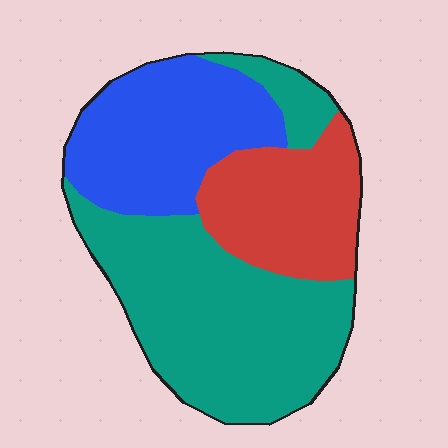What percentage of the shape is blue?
Blue takes up about one quarter (1/4) of the shape.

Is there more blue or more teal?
Teal.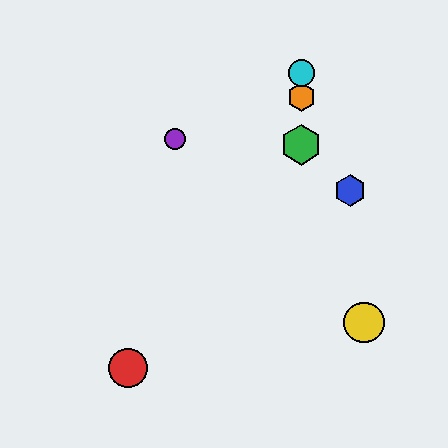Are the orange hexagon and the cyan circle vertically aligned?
Yes, both are at x≈301.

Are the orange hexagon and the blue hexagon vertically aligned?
No, the orange hexagon is at x≈301 and the blue hexagon is at x≈350.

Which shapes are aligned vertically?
The green hexagon, the orange hexagon, the cyan circle are aligned vertically.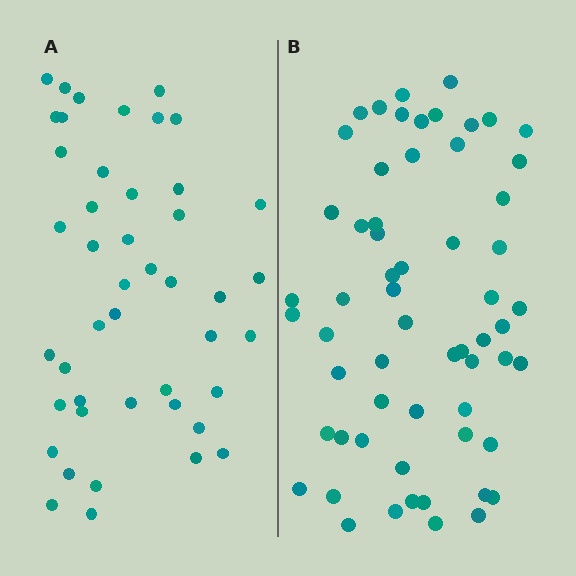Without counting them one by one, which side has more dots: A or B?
Region B (the right region) has more dots.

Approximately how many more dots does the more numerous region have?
Region B has approximately 15 more dots than region A.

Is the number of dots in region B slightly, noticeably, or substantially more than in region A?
Region B has noticeably more, but not dramatically so. The ratio is roughly 1.3 to 1.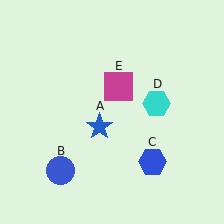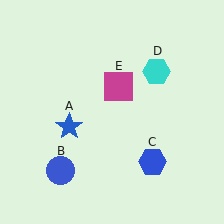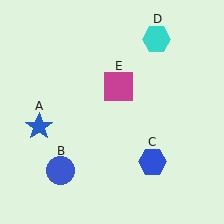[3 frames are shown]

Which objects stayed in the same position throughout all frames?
Blue circle (object B) and blue hexagon (object C) and magenta square (object E) remained stationary.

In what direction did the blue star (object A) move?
The blue star (object A) moved left.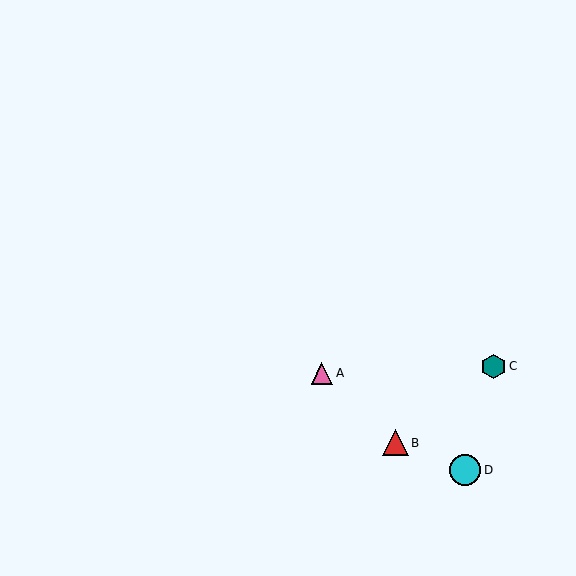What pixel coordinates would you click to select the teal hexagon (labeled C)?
Click at (493, 366) to select the teal hexagon C.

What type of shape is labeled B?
Shape B is a red triangle.